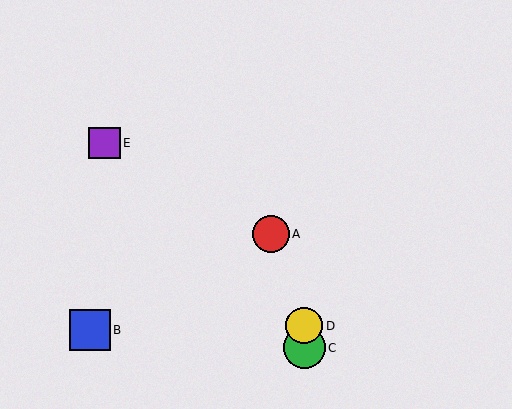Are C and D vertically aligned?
Yes, both are at x≈304.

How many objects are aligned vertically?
2 objects (C, D) are aligned vertically.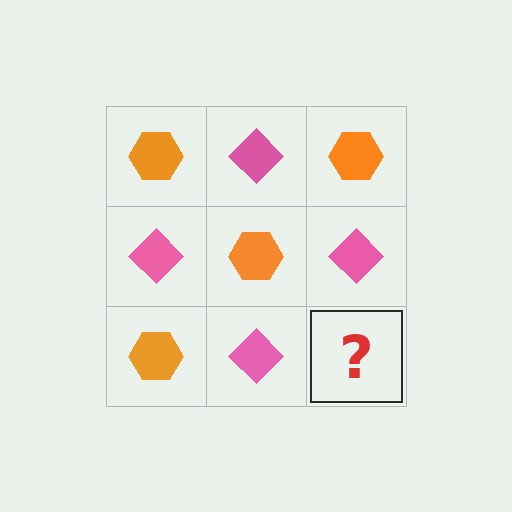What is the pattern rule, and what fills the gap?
The rule is that it alternates orange hexagon and pink diamond in a checkerboard pattern. The gap should be filled with an orange hexagon.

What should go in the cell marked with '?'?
The missing cell should contain an orange hexagon.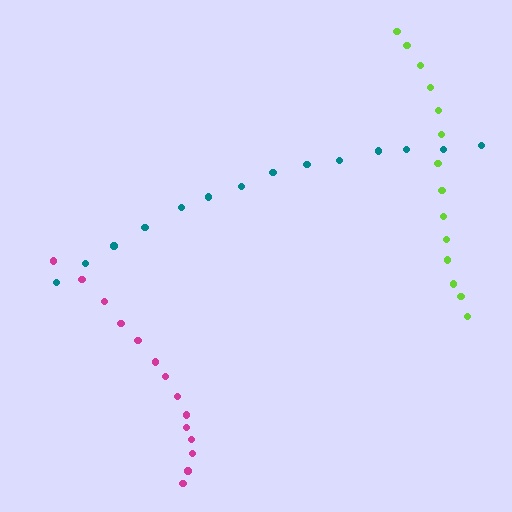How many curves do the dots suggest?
There are 3 distinct paths.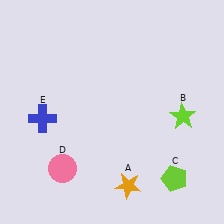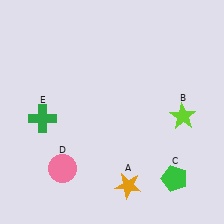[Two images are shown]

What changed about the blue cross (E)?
In Image 1, E is blue. In Image 2, it changed to green.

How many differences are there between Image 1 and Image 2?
There are 2 differences between the two images.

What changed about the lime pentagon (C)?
In Image 1, C is lime. In Image 2, it changed to green.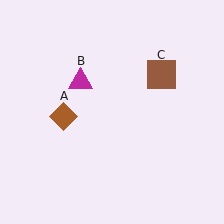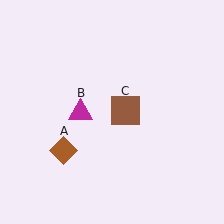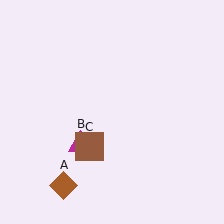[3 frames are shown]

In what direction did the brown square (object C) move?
The brown square (object C) moved down and to the left.